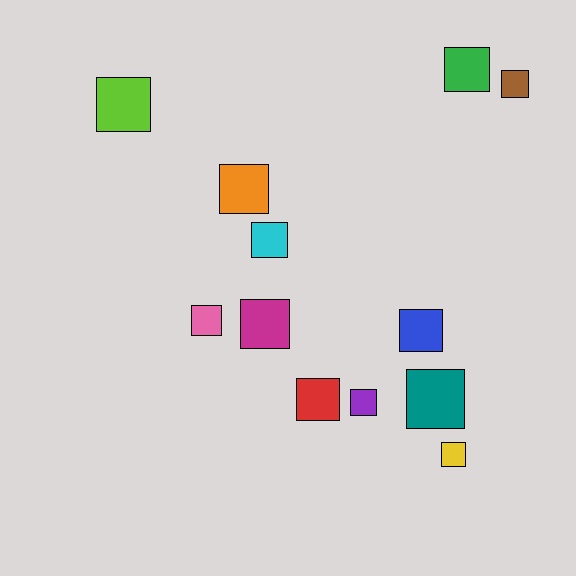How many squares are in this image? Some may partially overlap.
There are 12 squares.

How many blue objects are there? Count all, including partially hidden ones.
There is 1 blue object.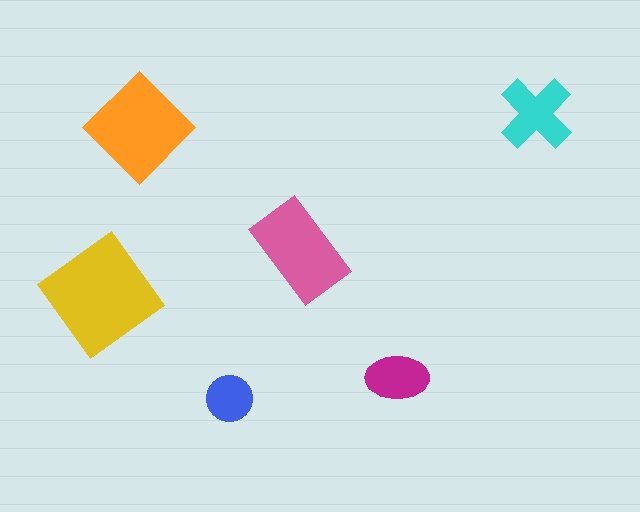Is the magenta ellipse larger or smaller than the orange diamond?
Smaller.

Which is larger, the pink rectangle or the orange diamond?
The orange diamond.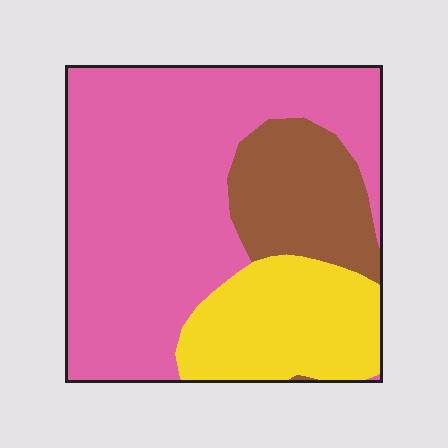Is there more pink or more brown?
Pink.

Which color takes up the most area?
Pink, at roughly 60%.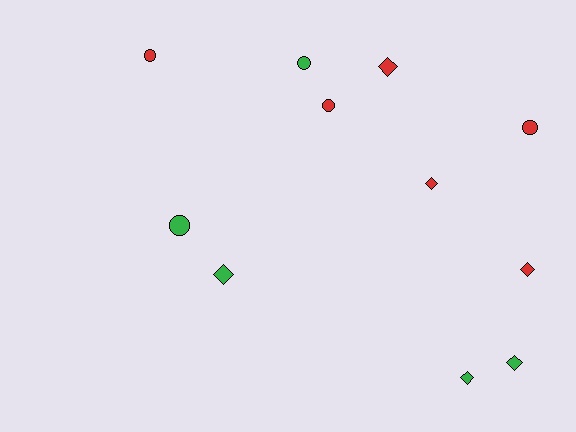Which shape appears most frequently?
Diamond, with 6 objects.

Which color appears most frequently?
Red, with 6 objects.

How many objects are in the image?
There are 11 objects.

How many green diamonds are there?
There are 3 green diamonds.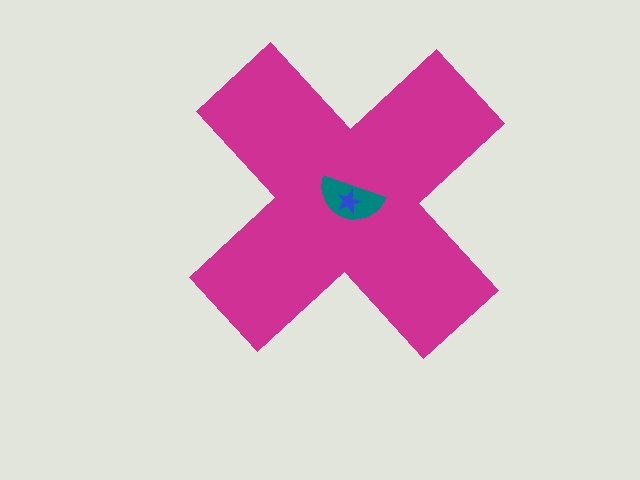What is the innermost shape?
The blue star.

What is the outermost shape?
The magenta cross.